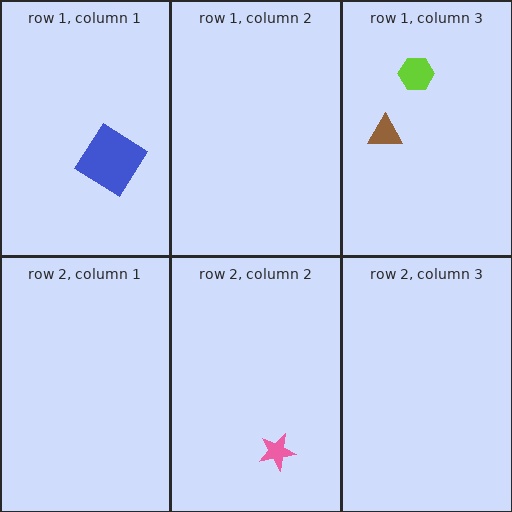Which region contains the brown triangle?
The row 1, column 3 region.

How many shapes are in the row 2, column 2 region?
1.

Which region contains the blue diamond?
The row 1, column 1 region.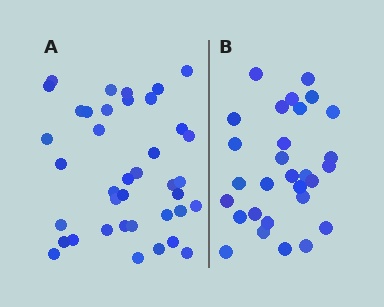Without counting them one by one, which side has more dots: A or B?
Region A (the left region) has more dots.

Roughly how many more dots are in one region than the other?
Region A has roughly 10 or so more dots than region B.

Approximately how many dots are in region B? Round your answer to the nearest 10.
About 30 dots. (The exact count is 29, which rounds to 30.)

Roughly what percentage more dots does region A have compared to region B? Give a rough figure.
About 35% more.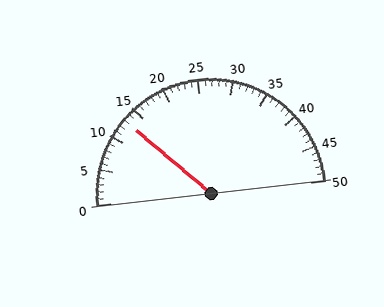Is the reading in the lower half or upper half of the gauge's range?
The reading is in the lower half of the range (0 to 50).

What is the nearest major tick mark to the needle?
The nearest major tick mark is 15.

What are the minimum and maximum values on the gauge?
The gauge ranges from 0 to 50.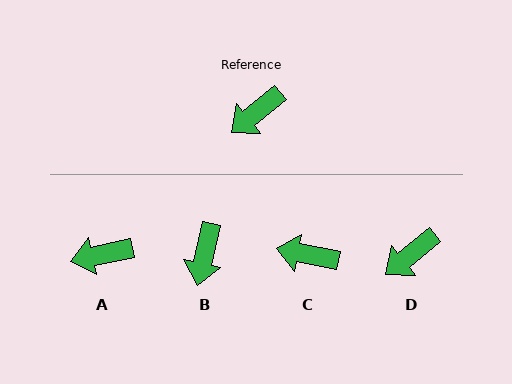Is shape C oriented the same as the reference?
No, it is off by about 50 degrees.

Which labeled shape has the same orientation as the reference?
D.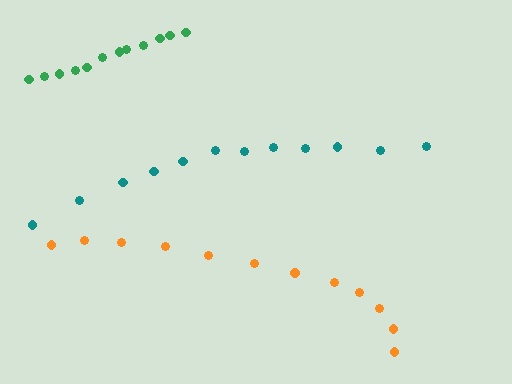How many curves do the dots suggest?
There are 3 distinct paths.